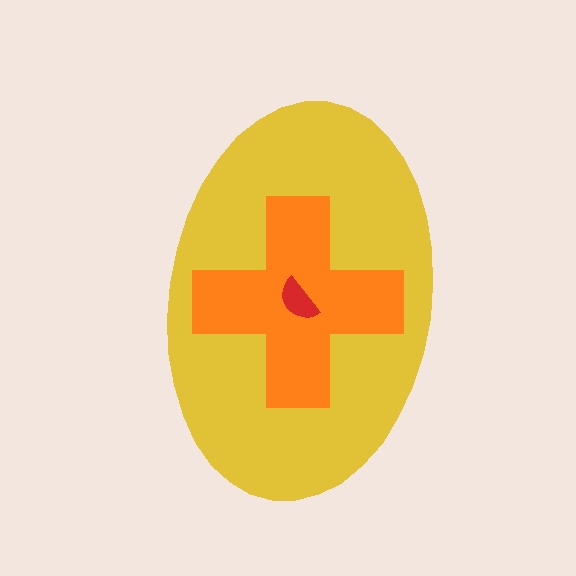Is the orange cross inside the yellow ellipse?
Yes.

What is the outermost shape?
The yellow ellipse.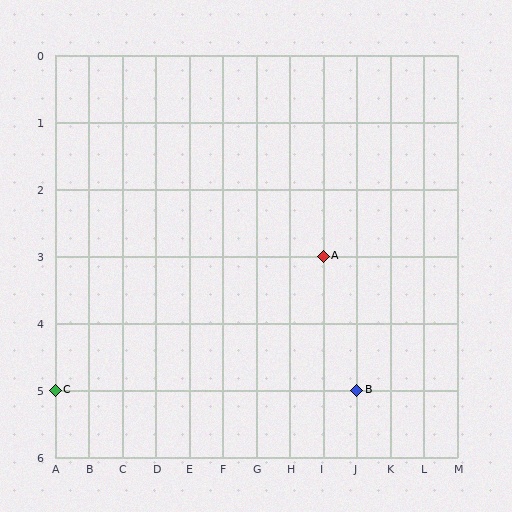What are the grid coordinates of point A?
Point A is at grid coordinates (I, 3).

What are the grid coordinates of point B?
Point B is at grid coordinates (J, 5).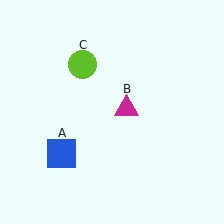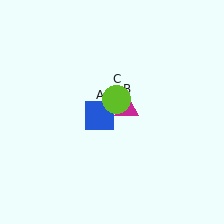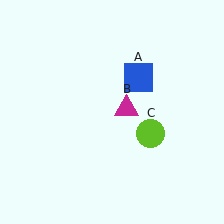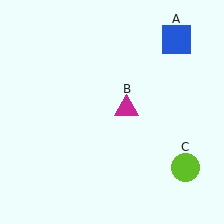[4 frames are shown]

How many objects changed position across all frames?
2 objects changed position: blue square (object A), lime circle (object C).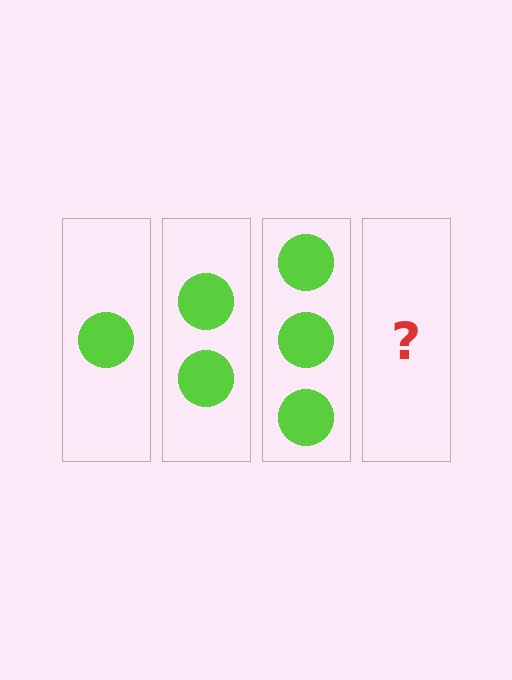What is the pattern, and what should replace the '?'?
The pattern is that each step adds one more circle. The '?' should be 4 circles.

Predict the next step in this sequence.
The next step is 4 circles.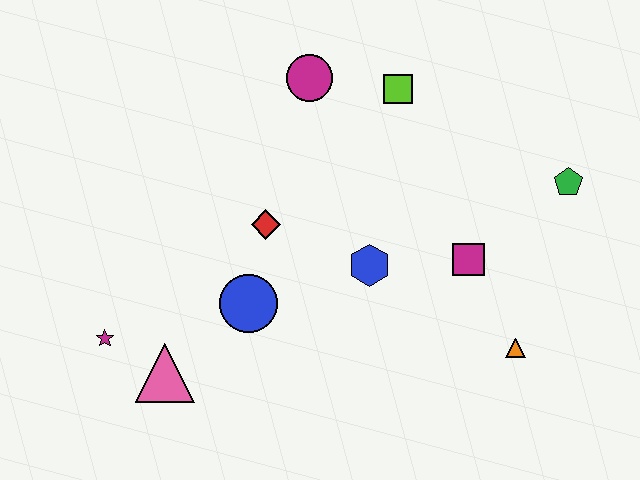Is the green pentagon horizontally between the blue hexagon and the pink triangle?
No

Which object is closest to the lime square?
The magenta circle is closest to the lime square.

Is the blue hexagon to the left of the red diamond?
No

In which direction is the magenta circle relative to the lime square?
The magenta circle is to the left of the lime square.